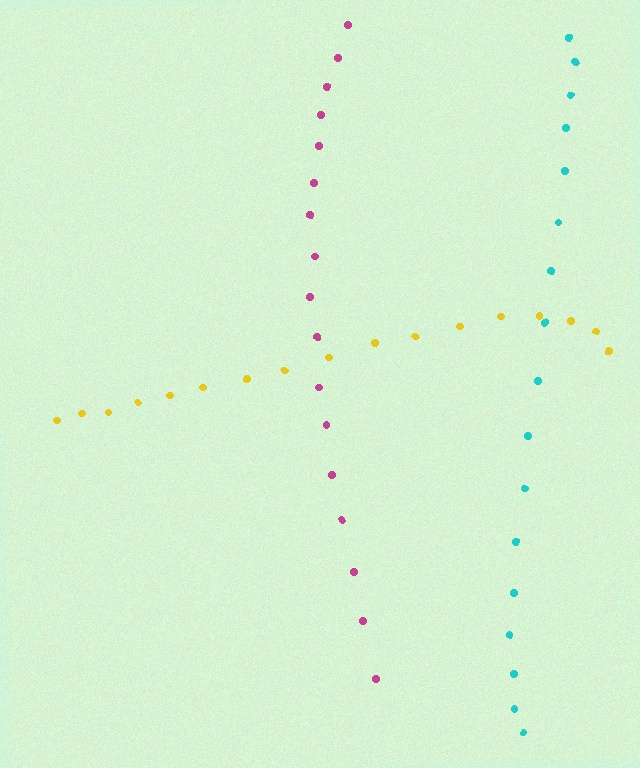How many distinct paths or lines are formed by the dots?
There are 3 distinct paths.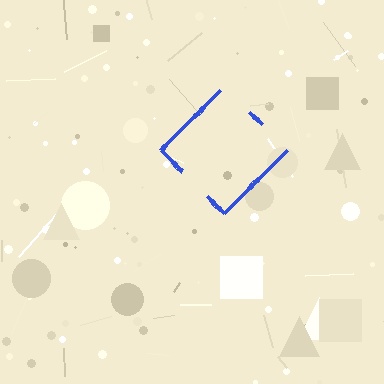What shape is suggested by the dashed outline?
The dashed outline suggests a diamond.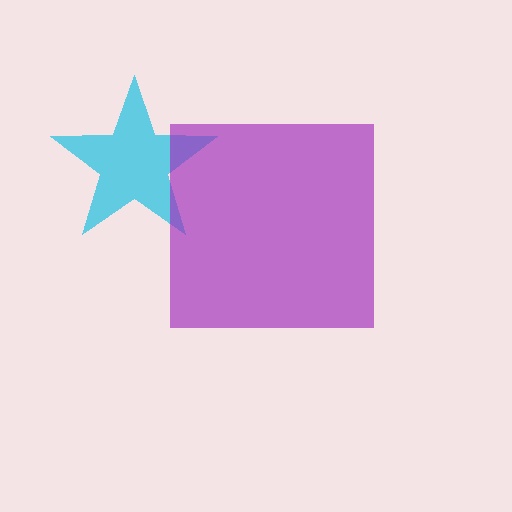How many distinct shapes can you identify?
There are 2 distinct shapes: a cyan star, a purple square.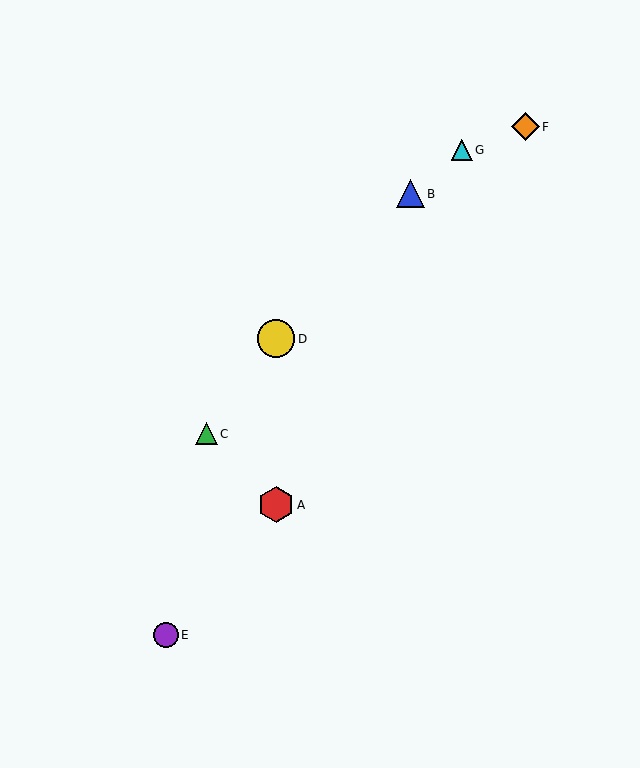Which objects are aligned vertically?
Objects A, D are aligned vertically.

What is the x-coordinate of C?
Object C is at x≈206.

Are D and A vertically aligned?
Yes, both are at x≈276.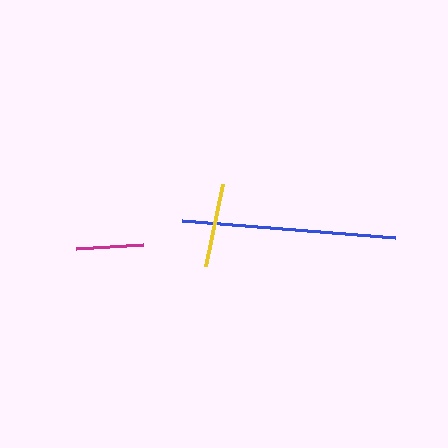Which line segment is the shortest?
The magenta line is the shortest at approximately 67 pixels.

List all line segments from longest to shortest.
From longest to shortest: blue, yellow, magenta.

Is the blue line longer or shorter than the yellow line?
The blue line is longer than the yellow line.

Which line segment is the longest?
The blue line is the longest at approximately 214 pixels.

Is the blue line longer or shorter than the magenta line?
The blue line is longer than the magenta line.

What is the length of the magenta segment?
The magenta segment is approximately 67 pixels long.